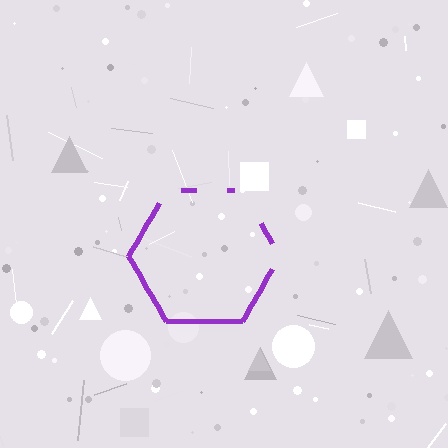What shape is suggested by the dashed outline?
The dashed outline suggests a hexagon.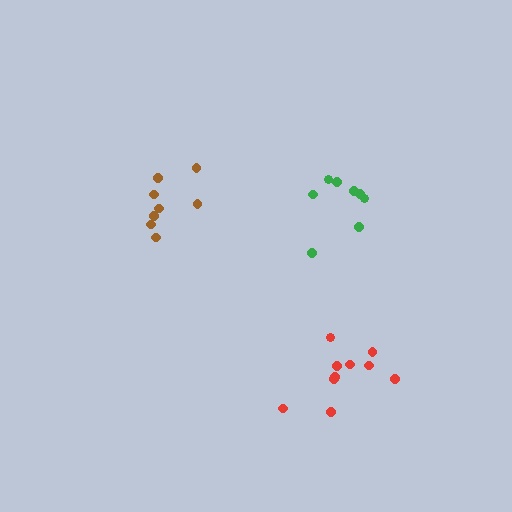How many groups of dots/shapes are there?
There are 3 groups.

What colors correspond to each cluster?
The clusters are colored: green, brown, red.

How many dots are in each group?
Group 1: 8 dots, Group 2: 8 dots, Group 3: 10 dots (26 total).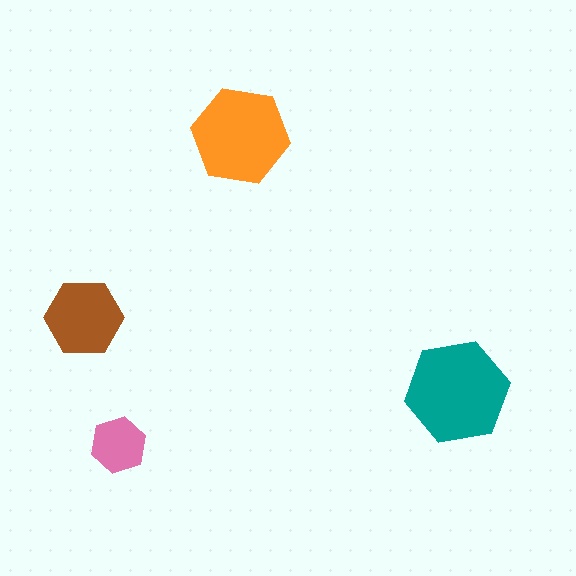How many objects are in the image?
There are 4 objects in the image.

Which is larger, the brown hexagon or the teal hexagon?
The teal one.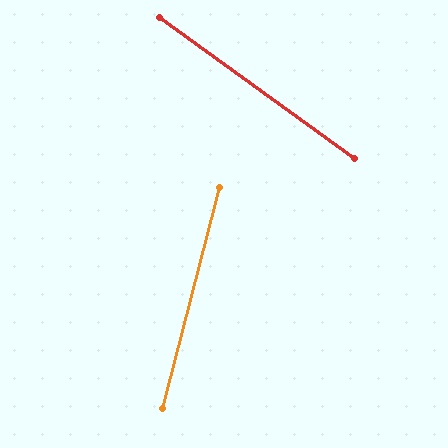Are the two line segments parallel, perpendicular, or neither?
Neither parallel nor perpendicular — they differ by about 68°.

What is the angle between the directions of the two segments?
Approximately 68 degrees.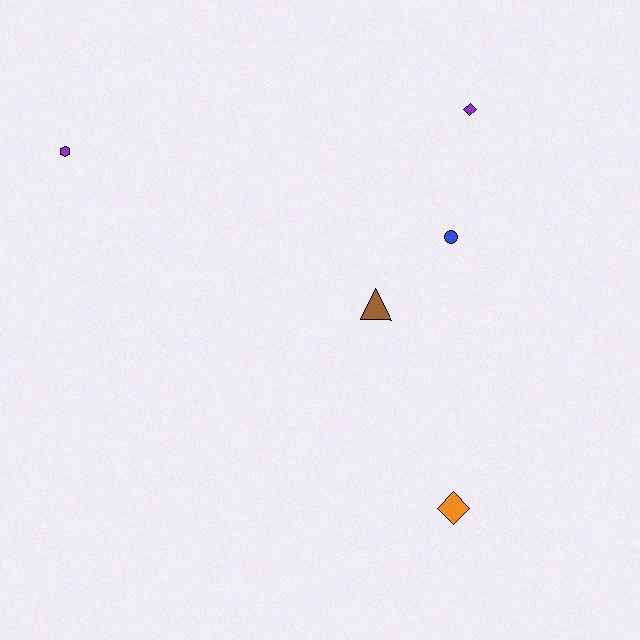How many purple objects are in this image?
There are 2 purple objects.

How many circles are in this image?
There is 1 circle.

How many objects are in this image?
There are 5 objects.